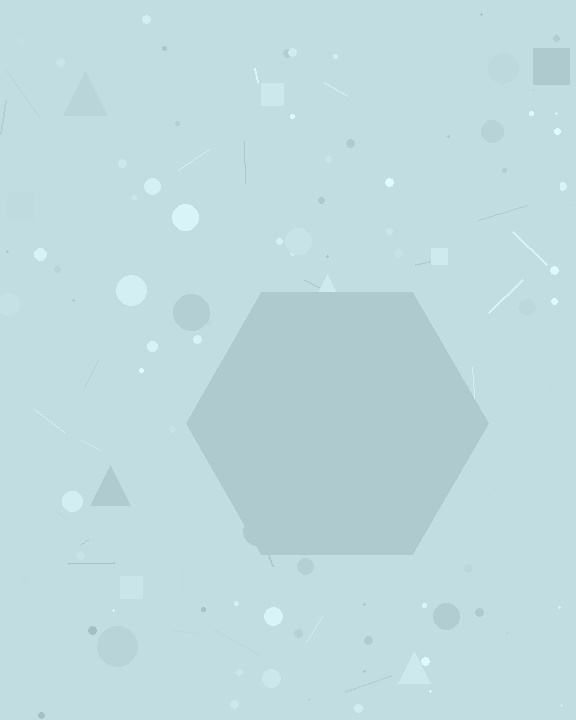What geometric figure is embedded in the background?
A hexagon is embedded in the background.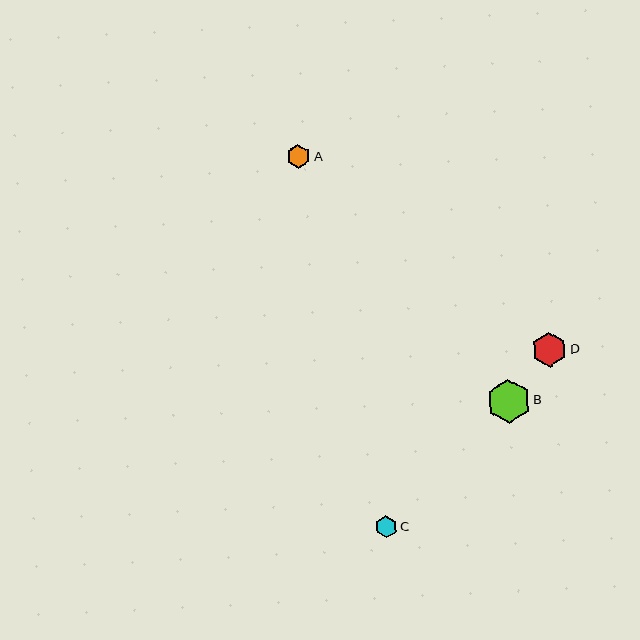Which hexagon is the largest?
Hexagon B is the largest with a size of approximately 44 pixels.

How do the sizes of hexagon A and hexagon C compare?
Hexagon A and hexagon C are approximately the same size.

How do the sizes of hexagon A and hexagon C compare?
Hexagon A and hexagon C are approximately the same size.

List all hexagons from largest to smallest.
From largest to smallest: B, D, A, C.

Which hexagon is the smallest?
Hexagon C is the smallest with a size of approximately 22 pixels.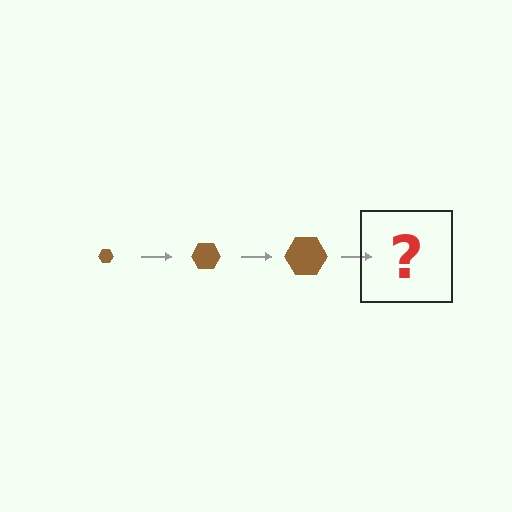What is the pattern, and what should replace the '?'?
The pattern is that the hexagon gets progressively larger each step. The '?' should be a brown hexagon, larger than the previous one.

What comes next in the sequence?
The next element should be a brown hexagon, larger than the previous one.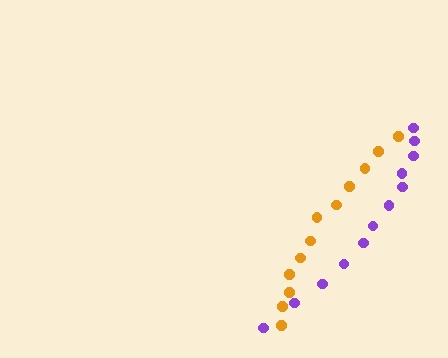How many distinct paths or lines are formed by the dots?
There are 2 distinct paths.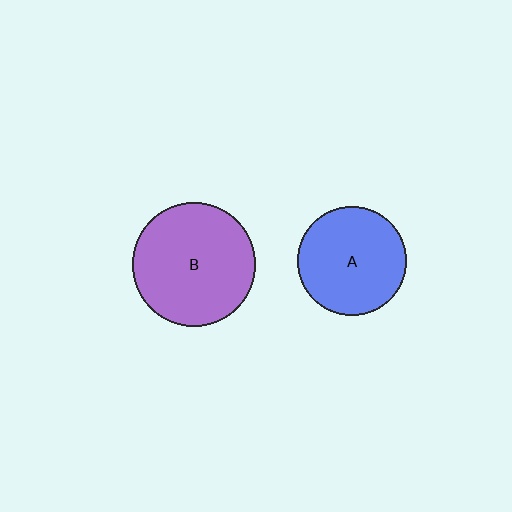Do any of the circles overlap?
No, none of the circles overlap.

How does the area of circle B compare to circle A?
Approximately 1.3 times.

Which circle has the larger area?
Circle B (purple).